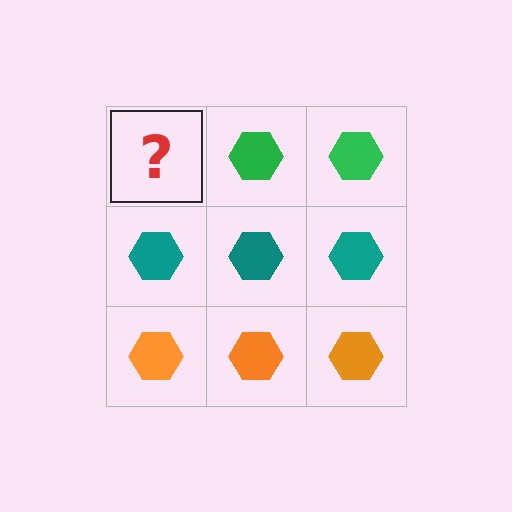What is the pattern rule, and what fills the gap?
The rule is that each row has a consistent color. The gap should be filled with a green hexagon.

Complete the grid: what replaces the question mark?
The question mark should be replaced with a green hexagon.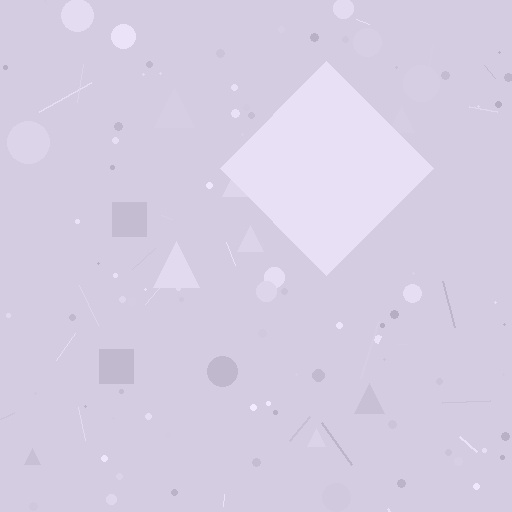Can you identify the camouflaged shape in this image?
The camouflaged shape is a diamond.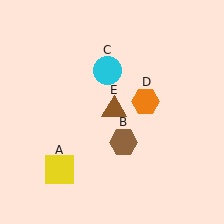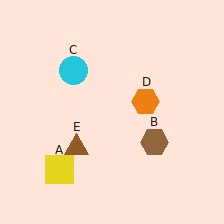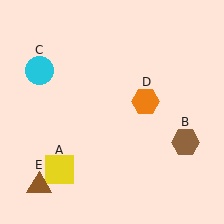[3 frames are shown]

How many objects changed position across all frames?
3 objects changed position: brown hexagon (object B), cyan circle (object C), brown triangle (object E).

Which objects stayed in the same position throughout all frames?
Yellow square (object A) and orange hexagon (object D) remained stationary.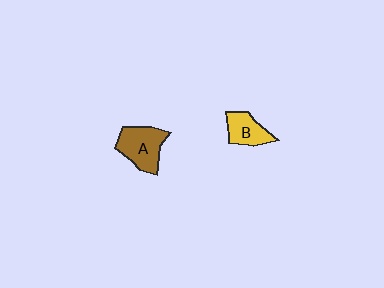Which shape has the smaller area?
Shape B (yellow).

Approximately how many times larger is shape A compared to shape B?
Approximately 1.4 times.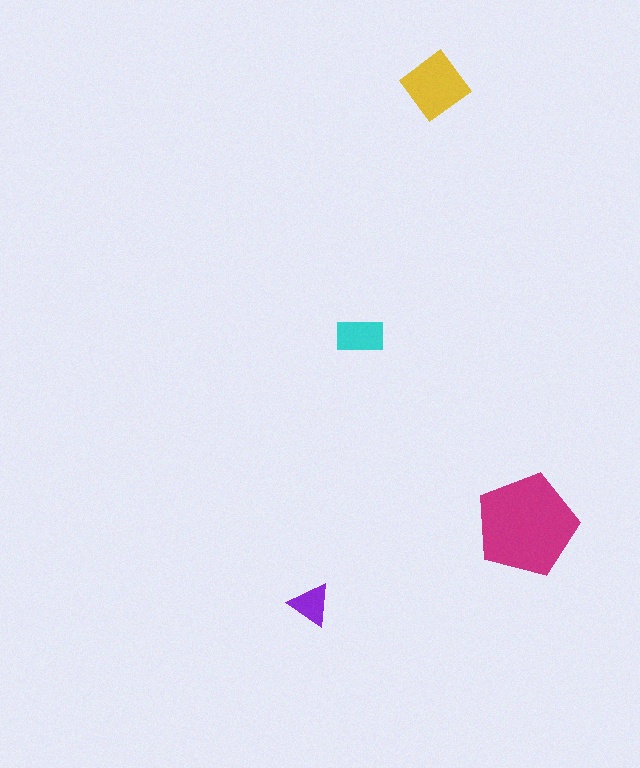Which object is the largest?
The magenta pentagon.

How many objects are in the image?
There are 4 objects in the image.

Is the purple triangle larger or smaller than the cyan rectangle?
Smaller.